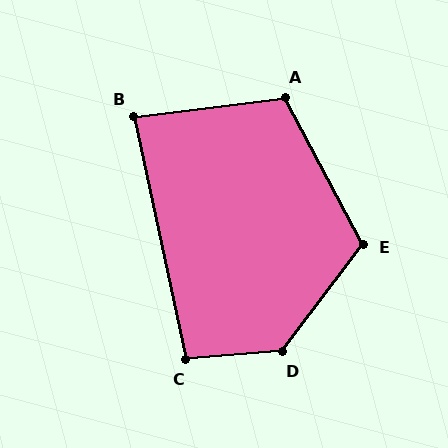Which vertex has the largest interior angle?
D, at approximately 131 degrees.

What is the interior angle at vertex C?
Approximately 98 degrees (obtuse).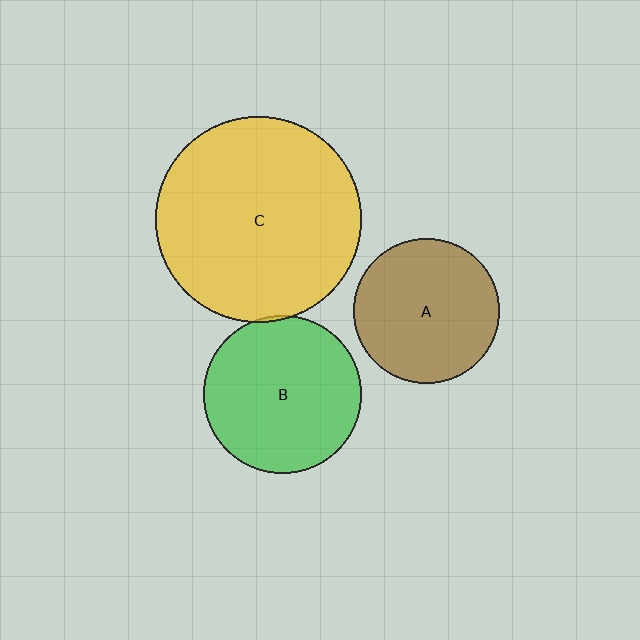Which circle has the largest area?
Circle C (yellow).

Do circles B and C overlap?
Yes.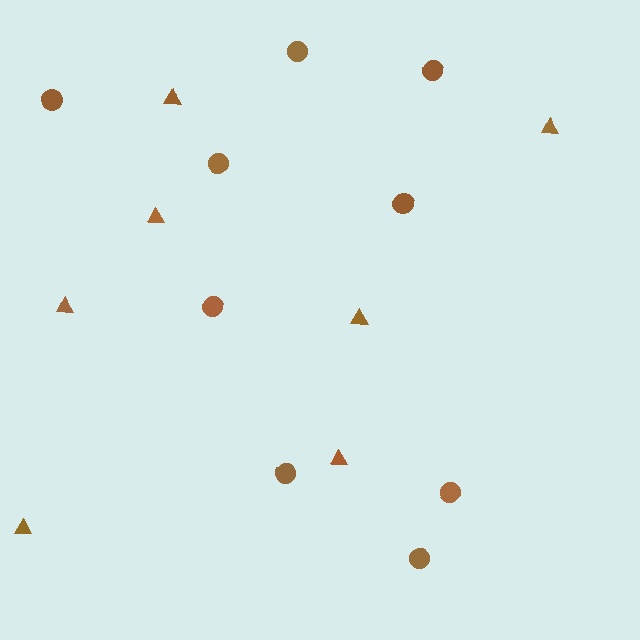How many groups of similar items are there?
There are 2 groups: one group of triangles (7) and one group of circles (9).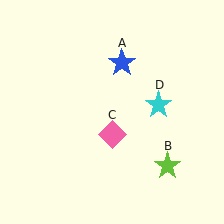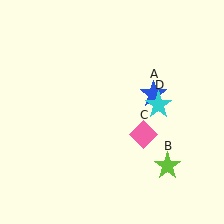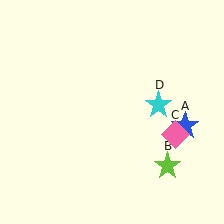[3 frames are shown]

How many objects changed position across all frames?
2 objects changed position: blue star (object A), pink diamond (object C).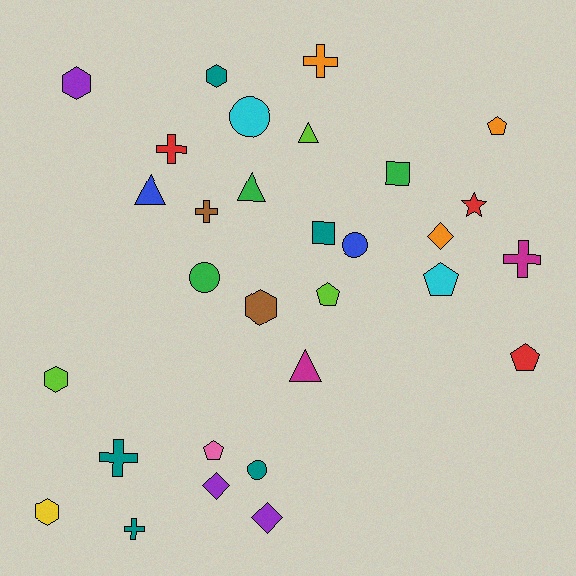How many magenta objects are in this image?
There are 2 magenta objects.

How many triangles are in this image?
There are 4 triangles.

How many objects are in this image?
There are 30 objects.